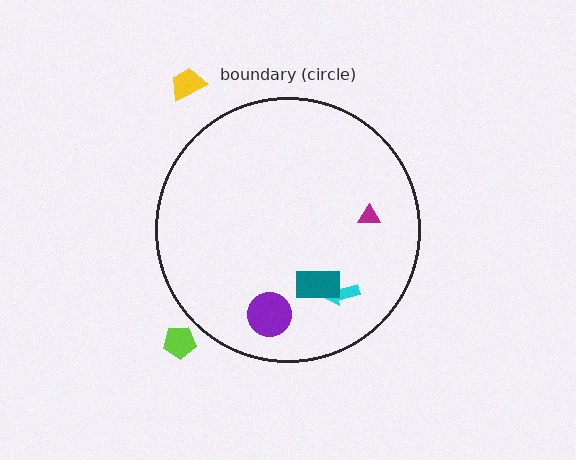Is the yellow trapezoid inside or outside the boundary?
Outside.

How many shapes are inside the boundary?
4 inside, 2 outside.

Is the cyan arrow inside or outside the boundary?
Inside.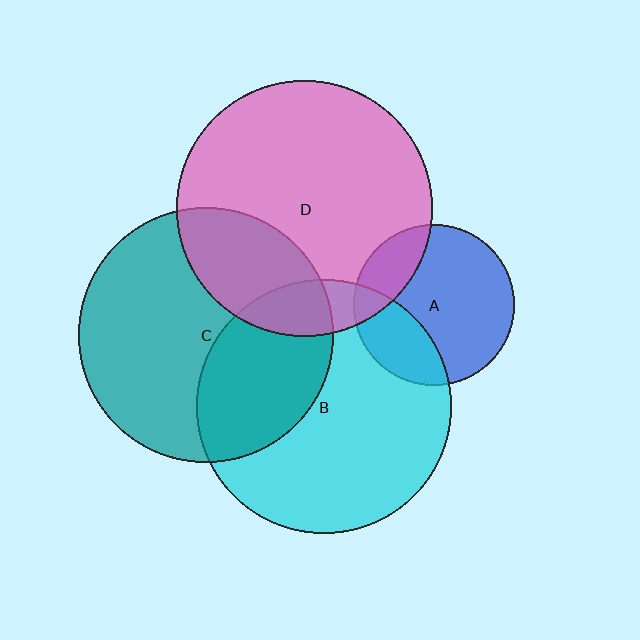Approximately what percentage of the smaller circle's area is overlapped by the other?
Approximately 25%.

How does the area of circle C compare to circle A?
Approximately 2.5 times.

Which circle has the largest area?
Circle D (pink).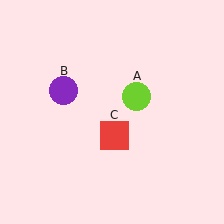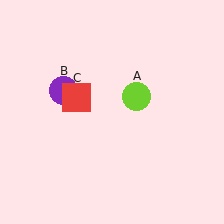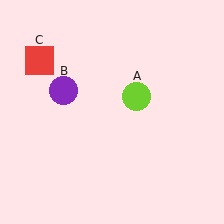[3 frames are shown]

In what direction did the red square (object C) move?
The red square (object C) moved up and to the left.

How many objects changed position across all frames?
1 object changed position: red square (object C).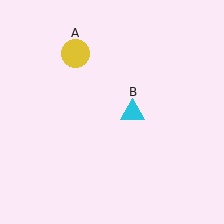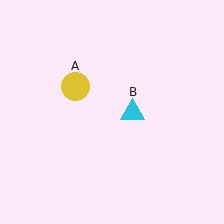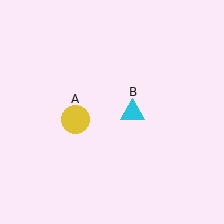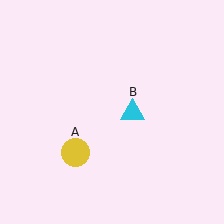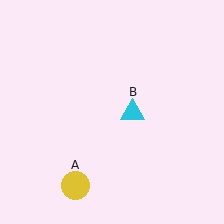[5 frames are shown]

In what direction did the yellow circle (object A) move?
The yellow circle (object A) moved down.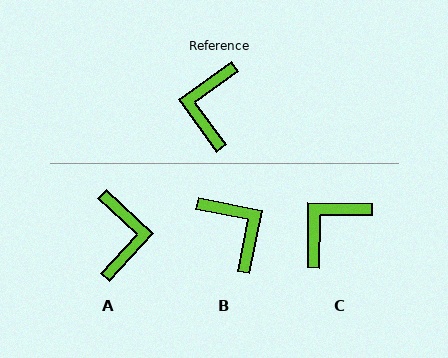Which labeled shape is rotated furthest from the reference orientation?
A, about 168 degrees away.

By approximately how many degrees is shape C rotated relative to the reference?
Approximately 36 degrees clockwise.